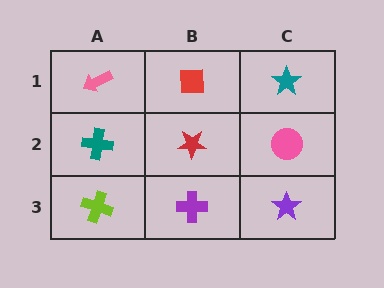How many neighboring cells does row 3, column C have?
2.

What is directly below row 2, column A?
A lime cross.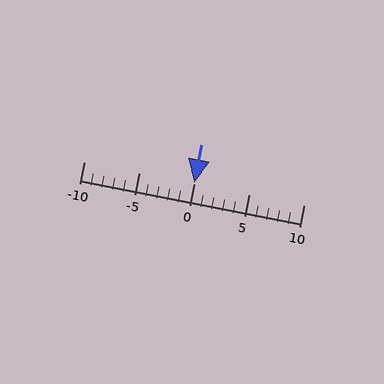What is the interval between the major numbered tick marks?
The major tick marks are spaced 5 units apart.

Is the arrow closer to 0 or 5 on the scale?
The arrow is closer to 0.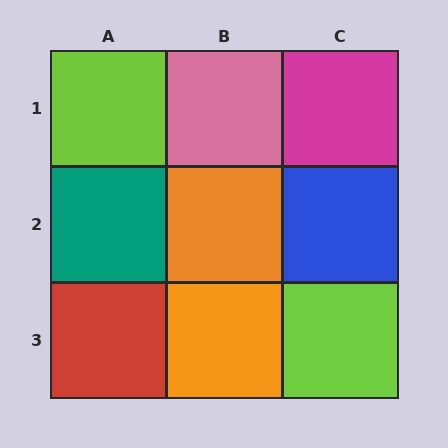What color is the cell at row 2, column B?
Orange.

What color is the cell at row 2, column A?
Teal.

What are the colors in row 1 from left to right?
Lime, pink, magenta.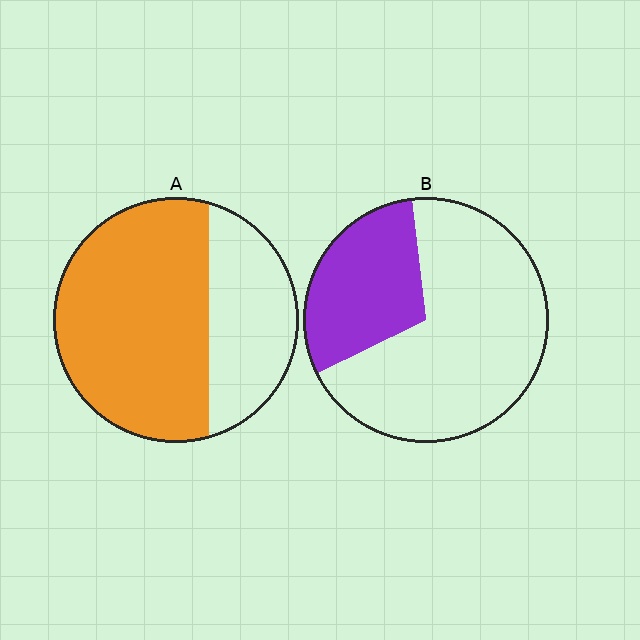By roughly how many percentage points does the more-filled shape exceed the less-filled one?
By roughly 35 percentage points (A over B).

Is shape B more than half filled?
No.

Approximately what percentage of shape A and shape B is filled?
A is approximately 65% and B is approximately 30%.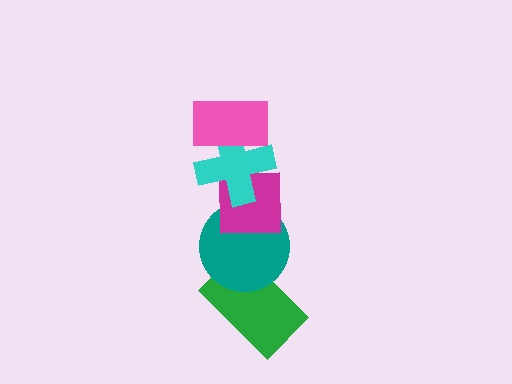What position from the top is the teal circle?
The teal circle is 4th from the top.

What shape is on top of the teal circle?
The magenta square is on top of the teal circle.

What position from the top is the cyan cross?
The cyan cross is 2nd from the top.